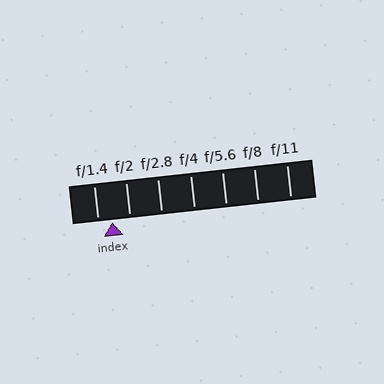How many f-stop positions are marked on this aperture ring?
There are 7 f-stop positions marked.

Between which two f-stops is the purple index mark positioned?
The index mark is between f/1.4 and f/2.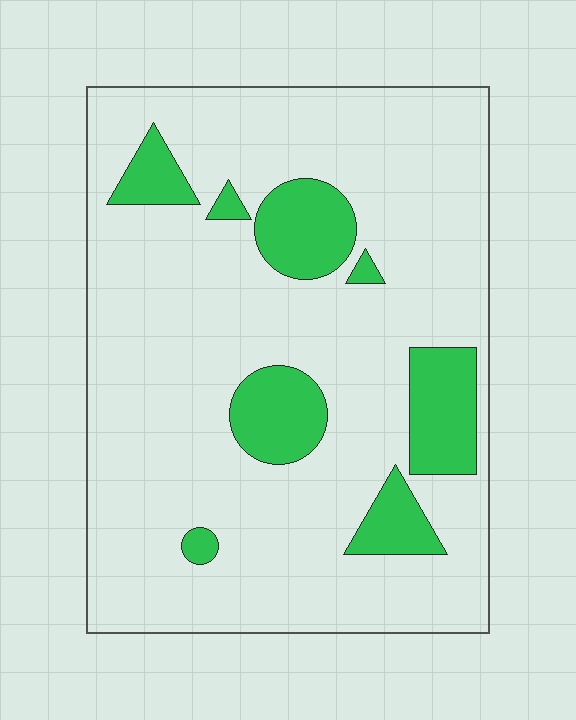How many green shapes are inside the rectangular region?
8.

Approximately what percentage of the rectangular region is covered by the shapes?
Approximately 15%.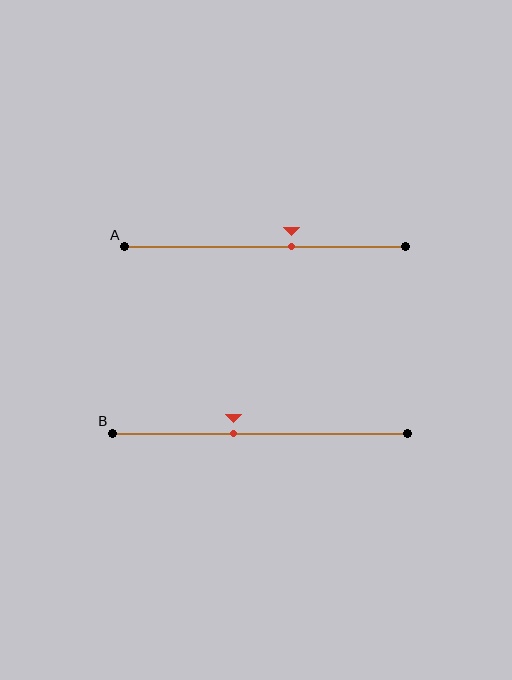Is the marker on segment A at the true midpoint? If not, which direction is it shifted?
No, the marker on segment A is shifted to the right by about 9% of the segment length.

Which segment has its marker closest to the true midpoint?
Segment B has its marker closest to the true midpoint.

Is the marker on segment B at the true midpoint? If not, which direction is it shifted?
No, the marker on segment B is shifted to the left by about 9% of the segment length.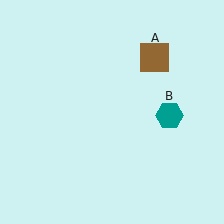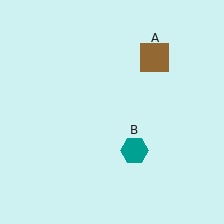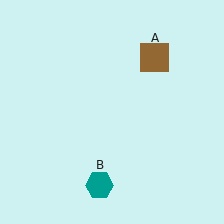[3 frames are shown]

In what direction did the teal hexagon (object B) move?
The teal hexagon (object B) moved down and to the left.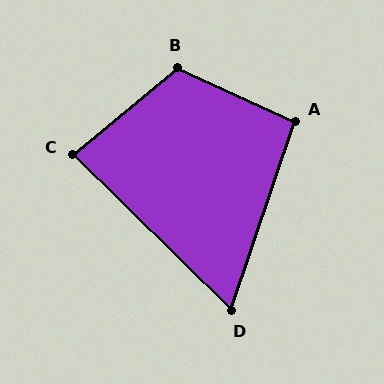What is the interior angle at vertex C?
Approximately 84 degrees (acute).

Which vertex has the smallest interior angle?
D, at approximately 64 degrees.